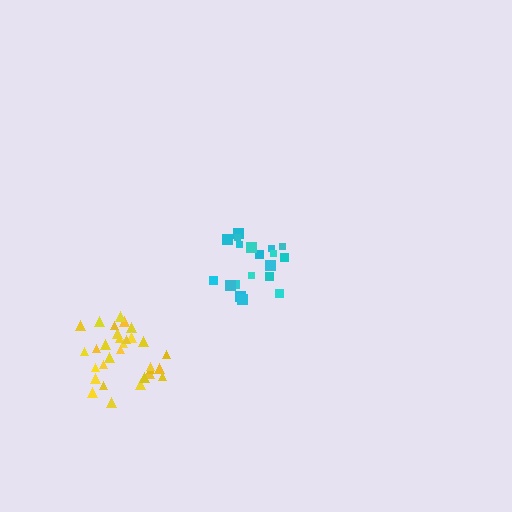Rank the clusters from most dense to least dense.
yellow, cyan.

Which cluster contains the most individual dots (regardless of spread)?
Yellow (31).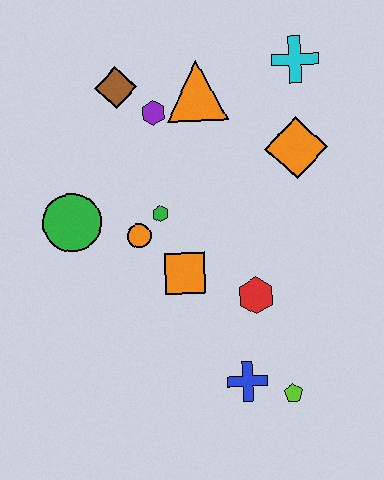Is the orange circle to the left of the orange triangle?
Yes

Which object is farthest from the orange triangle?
The lime pentagon is farthest from the orange triangle.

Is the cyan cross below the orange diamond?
No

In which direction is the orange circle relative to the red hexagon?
The orange circle is to the left of the red hexagon.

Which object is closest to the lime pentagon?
The blue cross is closest to the lime pentagon.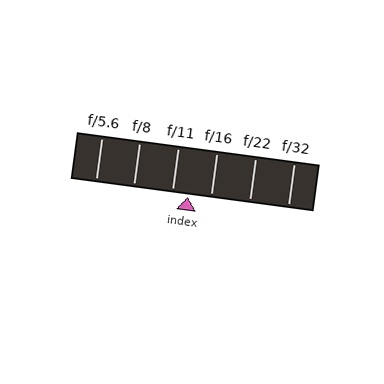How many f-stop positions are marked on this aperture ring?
There are 6 f-stop positions marked.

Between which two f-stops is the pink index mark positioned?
The index mark is between f/11 and f/16.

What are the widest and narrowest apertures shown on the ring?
The widest aperture shown is f/5.6 and the narrowest is f/32.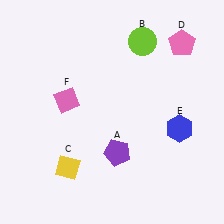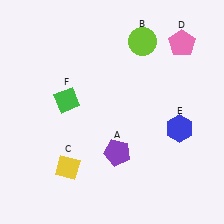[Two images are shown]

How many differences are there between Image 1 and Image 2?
There is 1 difference between the two images.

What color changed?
The diamond (F) changed from pink in Image 1 to green in Image 2.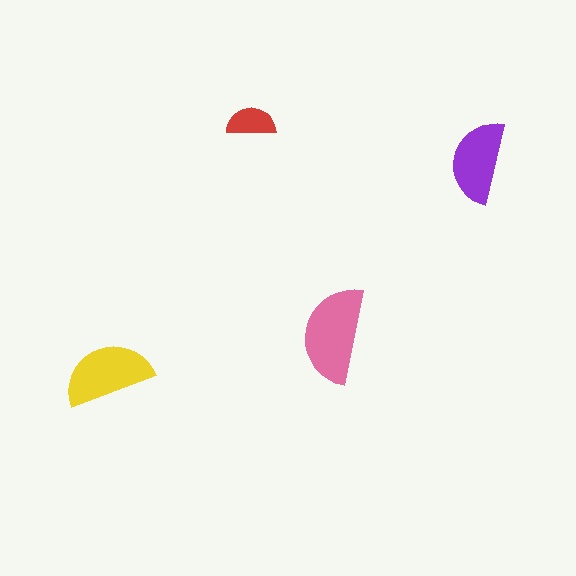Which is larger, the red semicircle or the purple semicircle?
The purple one.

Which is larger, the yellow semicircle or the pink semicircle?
The pink one.